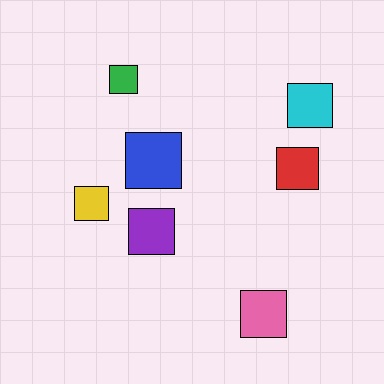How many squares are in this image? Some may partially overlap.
There are 7 squares.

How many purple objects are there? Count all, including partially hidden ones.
There is 1 purple object.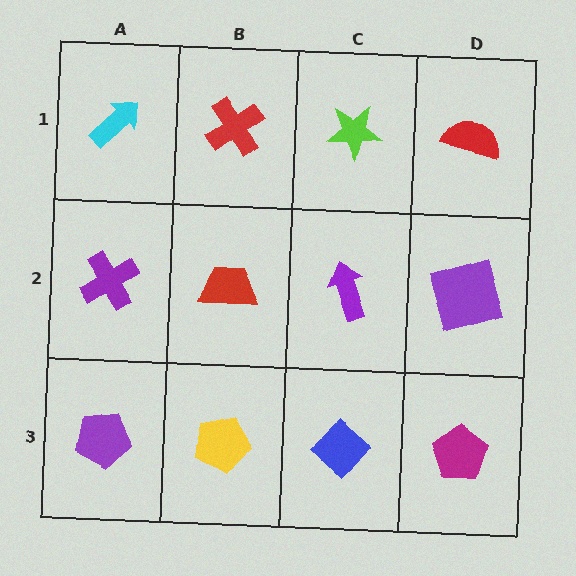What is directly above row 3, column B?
A red trapezoid.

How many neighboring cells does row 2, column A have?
3.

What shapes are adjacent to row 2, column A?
A cyan arrow (row 1, column A), a purple pentagon (row 3, column A), a red trapezoid (row 2, column B).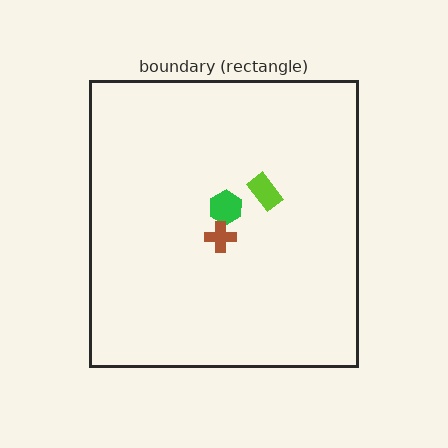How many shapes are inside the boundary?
3 inside, 0 outside.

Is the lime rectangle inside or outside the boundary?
Inside.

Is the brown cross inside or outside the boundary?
Inside.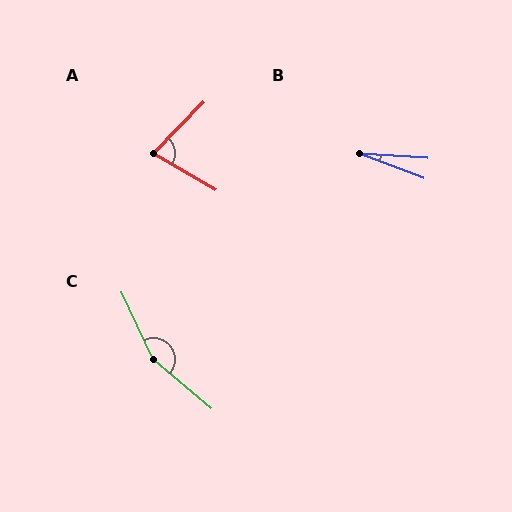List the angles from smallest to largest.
B (17°), A (75°), C (155°).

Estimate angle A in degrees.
Approximately 75 degrees.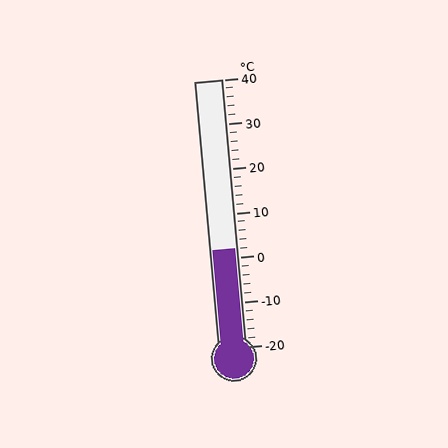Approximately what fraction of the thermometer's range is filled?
The thermometer is filled to approximately 35% of its range.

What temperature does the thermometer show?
The thermometer shows approximately 2°C.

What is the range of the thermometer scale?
The thermometer scale ranges from -20°C to 40°C.